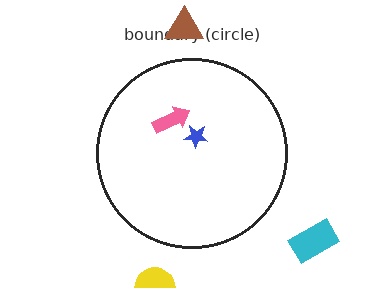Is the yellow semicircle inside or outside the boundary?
Outside.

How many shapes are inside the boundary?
2 inside, 3 outside.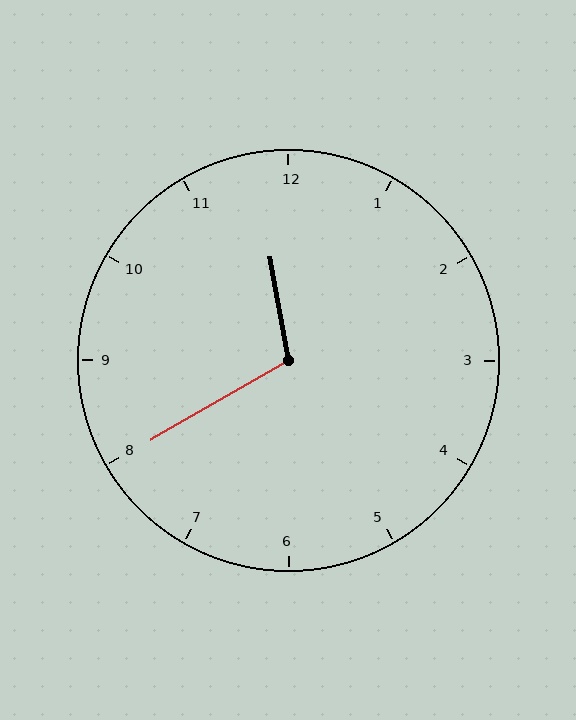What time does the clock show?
11:40.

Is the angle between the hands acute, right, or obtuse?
It is obtuse.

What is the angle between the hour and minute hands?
Approximately 110 degrees.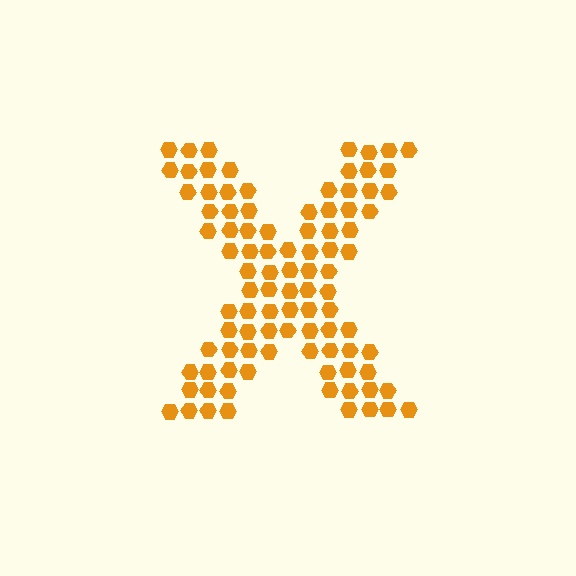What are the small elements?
The small elements are hexagons.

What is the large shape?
The large shape is the letter X.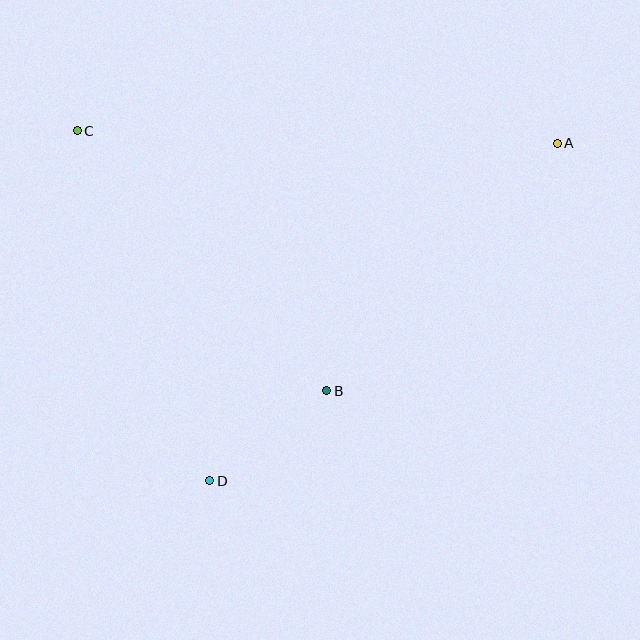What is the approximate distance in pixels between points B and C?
The distance between B and C is approximately 360 pixels.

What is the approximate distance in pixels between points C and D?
The distance between C and D is approximately 374 pixels.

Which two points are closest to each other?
Points B and D are closest to each other.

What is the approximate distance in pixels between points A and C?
The distance between A and C is approximately 480 pixels.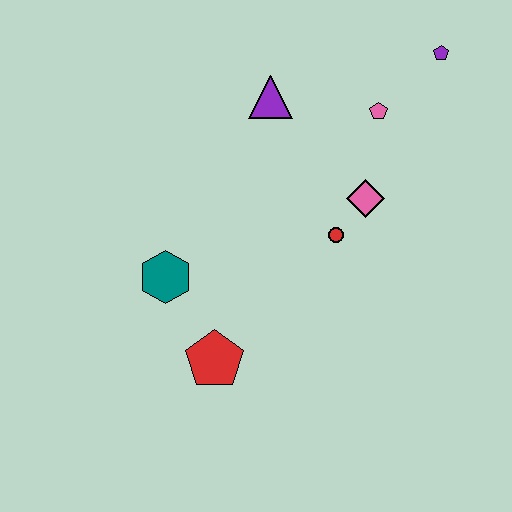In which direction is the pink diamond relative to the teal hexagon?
The pink diamond is to the right of the teal hexagon.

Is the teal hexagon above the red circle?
No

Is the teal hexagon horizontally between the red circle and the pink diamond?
No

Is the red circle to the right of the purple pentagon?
No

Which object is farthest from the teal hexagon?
The purple pentagon is farthest from the teal hexagon.